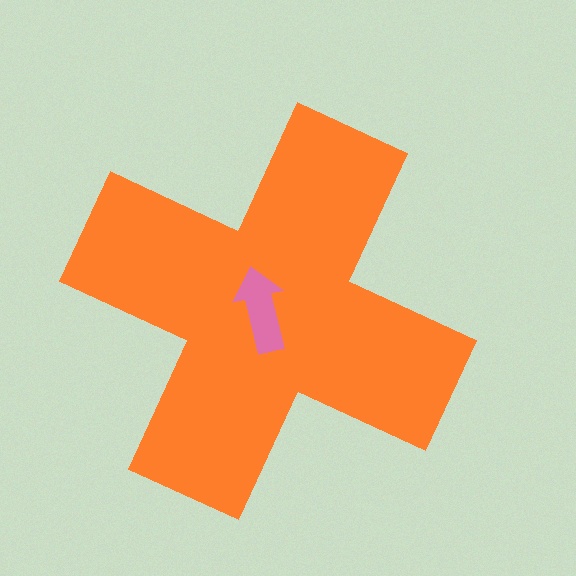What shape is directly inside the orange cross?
The pink arrow.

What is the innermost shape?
The pink arrow.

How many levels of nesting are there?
2.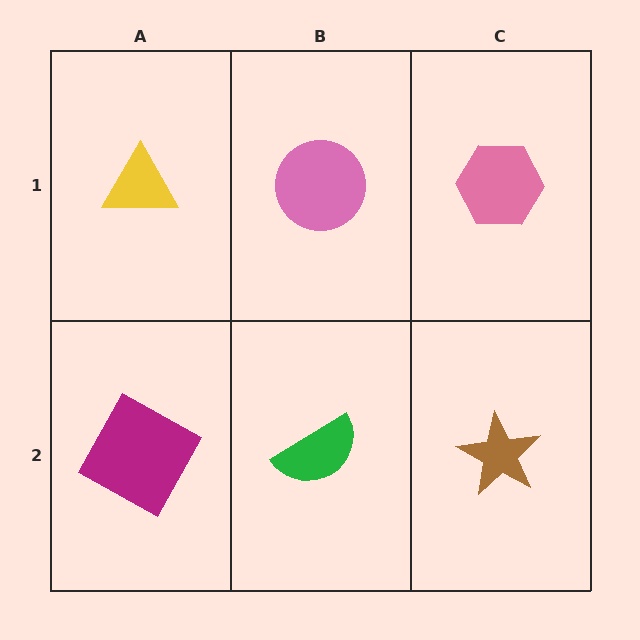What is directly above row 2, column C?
A pink hexagon.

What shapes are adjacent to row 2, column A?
A yellow triangle (row 1, column A), a green semicircle (row 2, column B).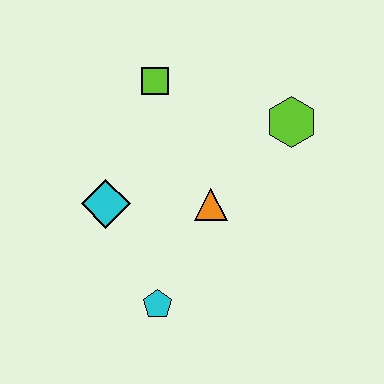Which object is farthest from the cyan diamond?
The lime hexagon is farthest from the cyan diamond.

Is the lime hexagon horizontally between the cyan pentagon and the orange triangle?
No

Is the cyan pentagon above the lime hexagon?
No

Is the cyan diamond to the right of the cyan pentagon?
No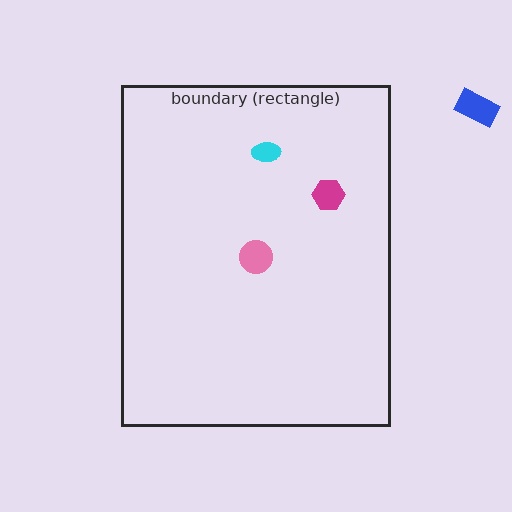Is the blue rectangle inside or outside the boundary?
Outside.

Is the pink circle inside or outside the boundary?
Inside.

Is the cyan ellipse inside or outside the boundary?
Inside.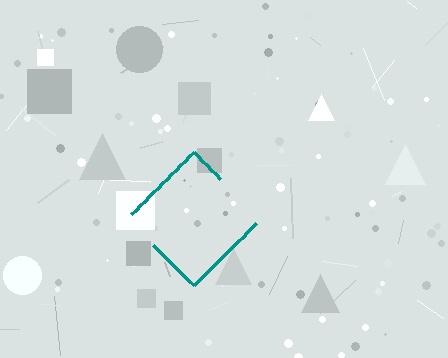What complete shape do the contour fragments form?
The contour fragments form a diamond.